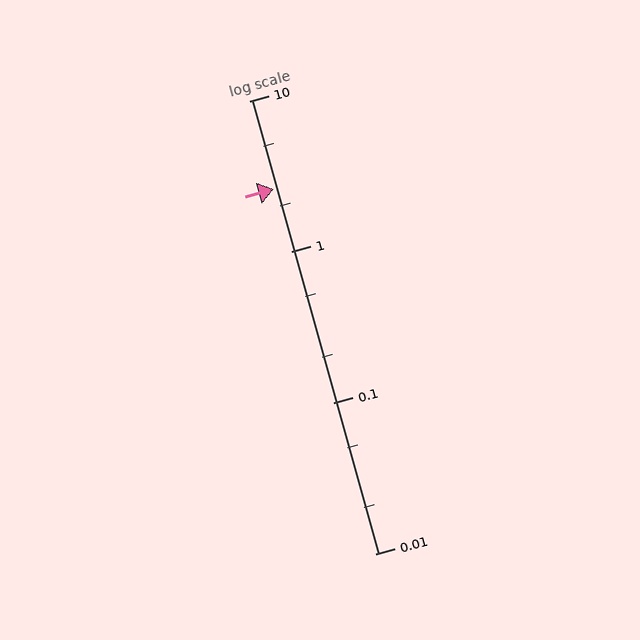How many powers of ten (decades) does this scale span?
The scale spans 3 decades, from 0.01 to 10.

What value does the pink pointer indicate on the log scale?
The pointer indicates approximately 2.6.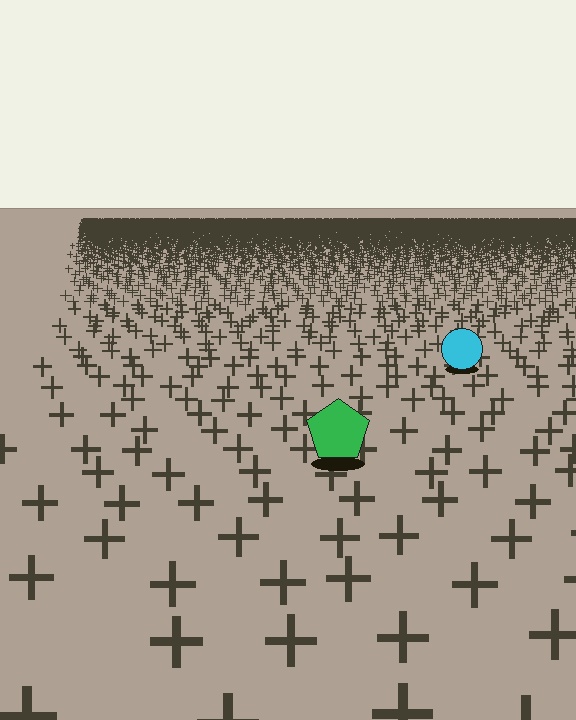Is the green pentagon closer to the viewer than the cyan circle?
Yes. The green pentagon is closer — you can tell from the texture gradient: the ground texture is coarser near it.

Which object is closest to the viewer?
The green pentagon is closest. The texture marks near it are larger and more spread out.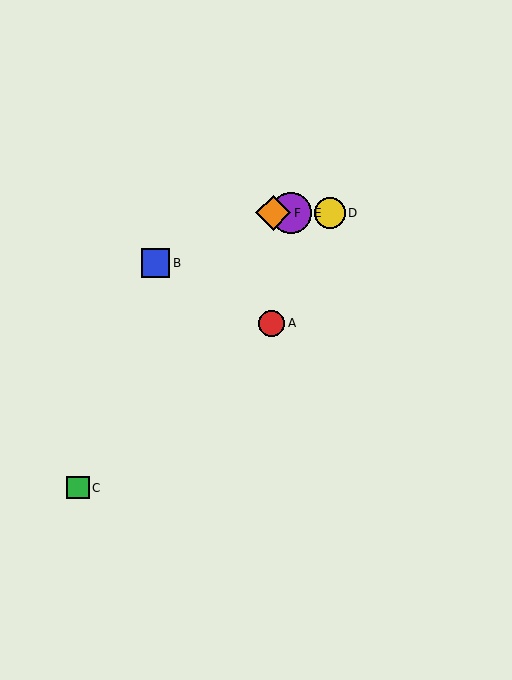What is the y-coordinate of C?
Object C is at y≈488.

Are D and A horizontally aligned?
No, D is at y≈213 and A is at y≈323.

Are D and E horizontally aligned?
Yes, both are at y≈213.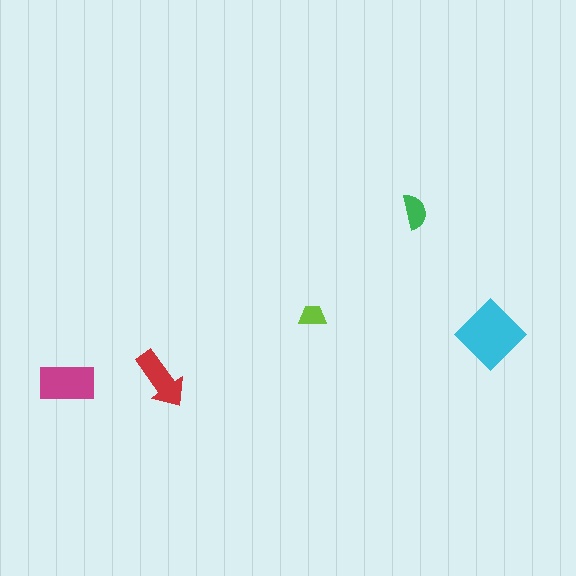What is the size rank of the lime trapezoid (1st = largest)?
5th.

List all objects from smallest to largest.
The lime trapezoid, the green semicircle, the red arrow, the magenta rectangle, the cyan diamond.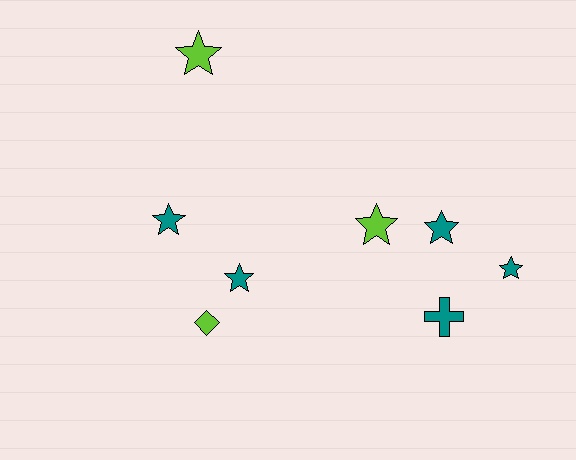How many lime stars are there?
There are 2 lime stars.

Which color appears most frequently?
Teal, with 5 objects.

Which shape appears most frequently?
Star, with 6 objects.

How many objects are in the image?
There are 8 objects.